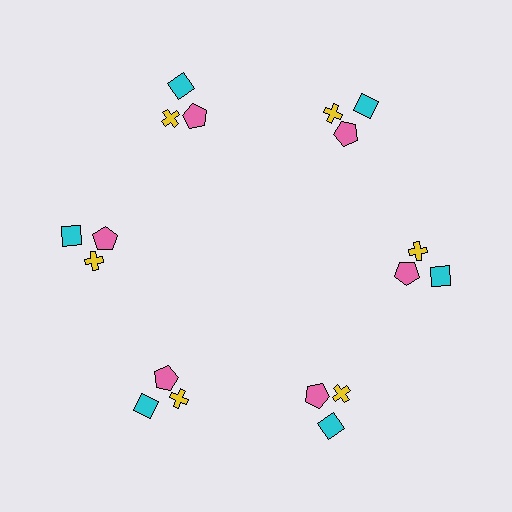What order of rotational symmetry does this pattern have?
This pattern has 6-fold rotational symmetry.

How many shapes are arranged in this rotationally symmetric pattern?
There are 18 shapes, arranged in 6 groups of 3.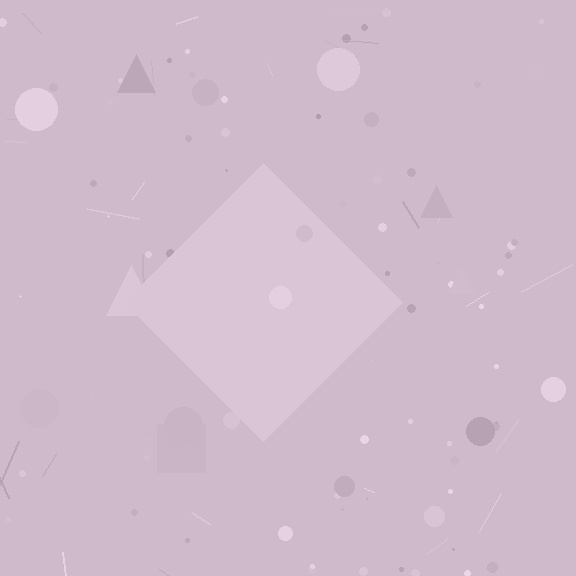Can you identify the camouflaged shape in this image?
The camouflaged shape is a diamond.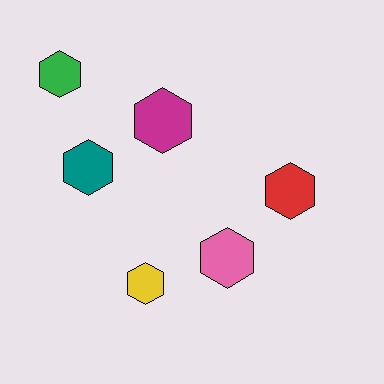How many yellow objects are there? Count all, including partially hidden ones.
There is 1 yellow object.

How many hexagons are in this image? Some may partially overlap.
There are 6 hexagons.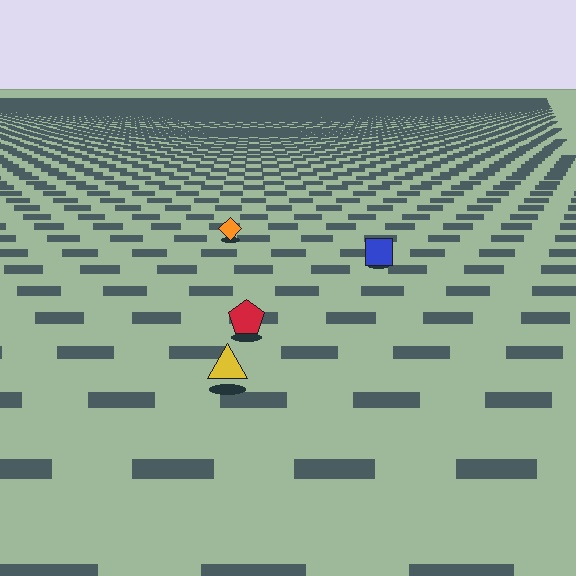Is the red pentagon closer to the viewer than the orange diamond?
Yes. The red pentagon is closer — you can tell from the texture gradient: the ground texture is coarser near it.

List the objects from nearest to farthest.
From nearest to farthest: the yellow triangle, the red pentagon, the blue square, the orange diamond.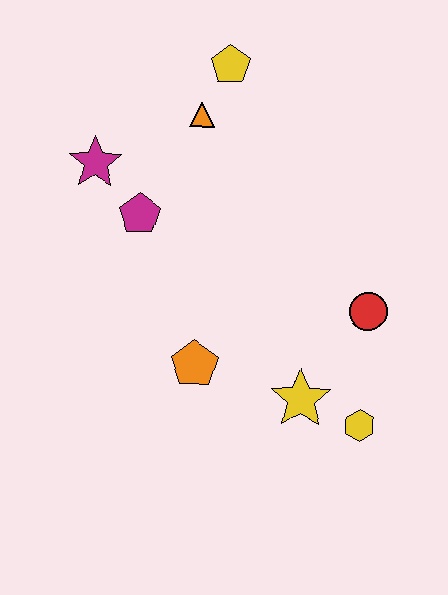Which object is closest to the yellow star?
The yellow hexagon is closest to the yellow star.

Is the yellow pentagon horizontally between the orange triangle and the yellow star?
Yes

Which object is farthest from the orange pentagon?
The yellow pentagon is farthest from the orange pentagon.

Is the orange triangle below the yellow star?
No